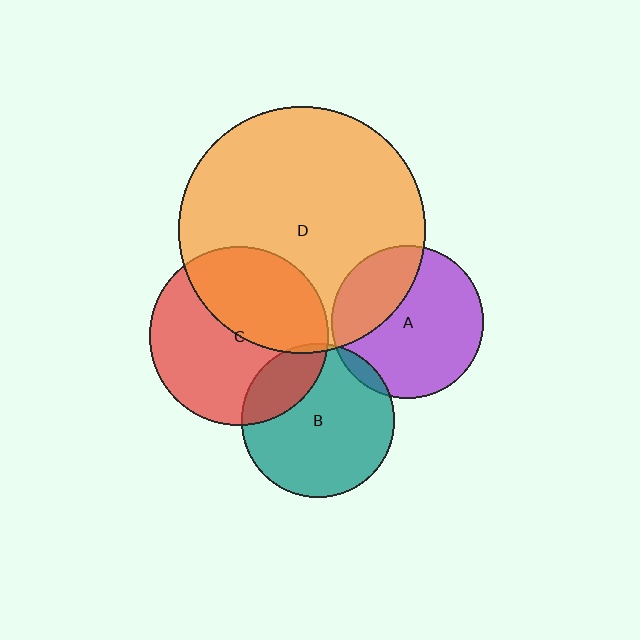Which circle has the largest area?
Circle D (orange).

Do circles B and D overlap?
Yes.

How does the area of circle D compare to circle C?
Approximately 1.9 times.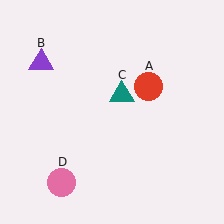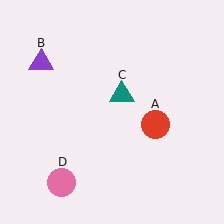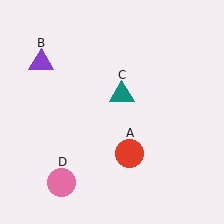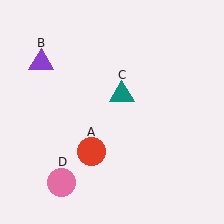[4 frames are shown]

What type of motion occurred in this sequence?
The red circle (object A) rotated clockwise around the center of the scene.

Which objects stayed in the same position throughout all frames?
Purple triangle (object B) and teal triangle (object C) and pink circle (object D) remained stationary.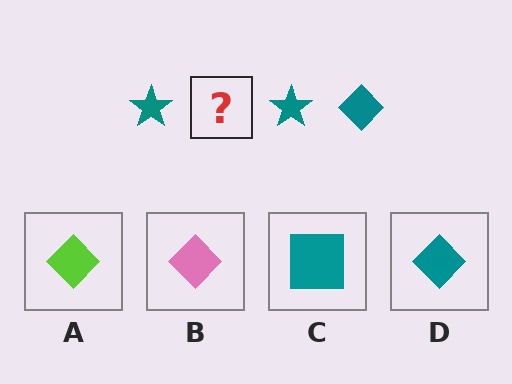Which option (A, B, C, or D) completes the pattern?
D.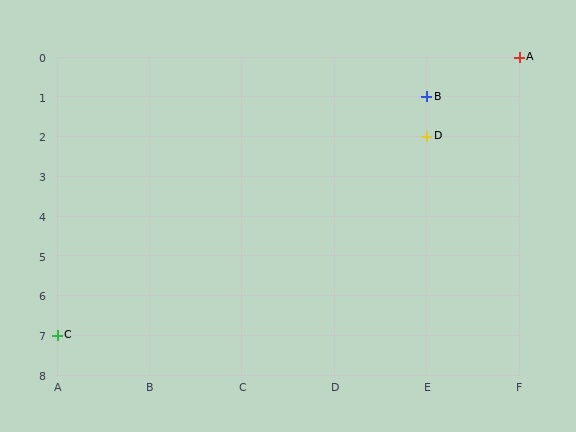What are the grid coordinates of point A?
Point A is at grid coordinates (F, 0).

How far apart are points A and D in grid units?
Points A and D are 1 column and 2 rows apart (about 2.2 grid units diagonally).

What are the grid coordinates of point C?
Point C is at grid coordinates (A, 7).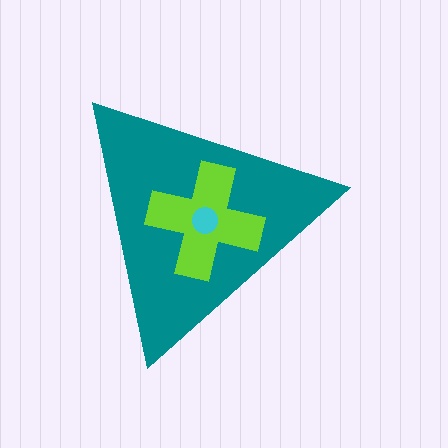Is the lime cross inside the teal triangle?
Yes.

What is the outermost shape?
The teal triangle.